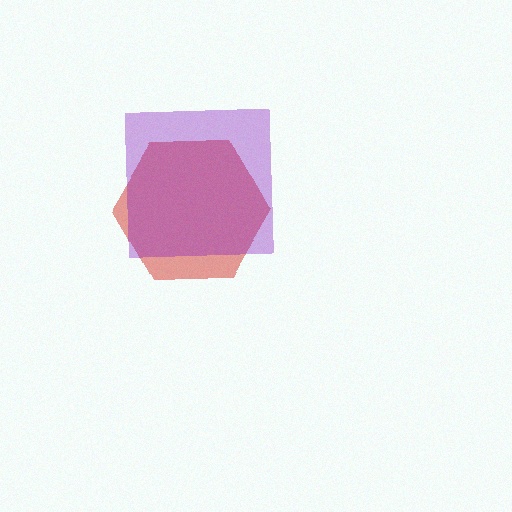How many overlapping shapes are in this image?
There are 2 overlapping shapes in the image.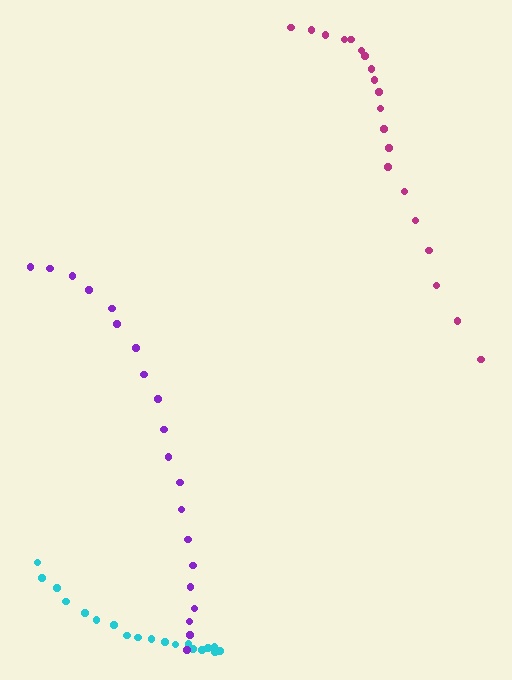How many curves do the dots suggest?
There are 3 distinct paths.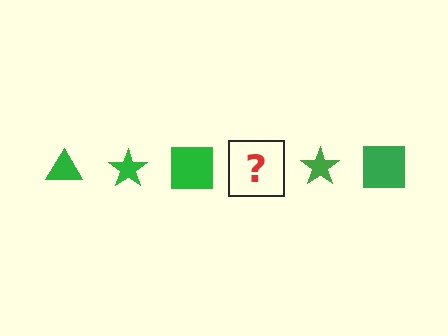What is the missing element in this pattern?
The missing element is a green triangle.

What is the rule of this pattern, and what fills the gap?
The rule is that the pattern cycles through triangle, star, square shapes in green. The gap should be filled with a green triangle.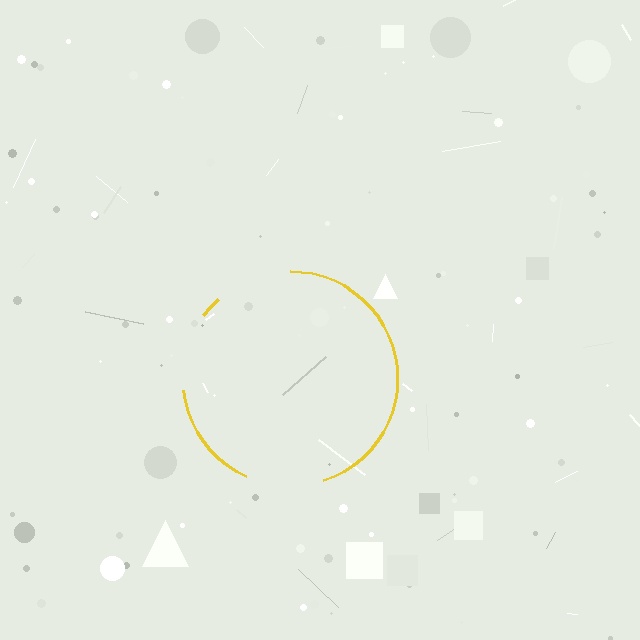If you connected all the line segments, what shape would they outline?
They would outline a circle.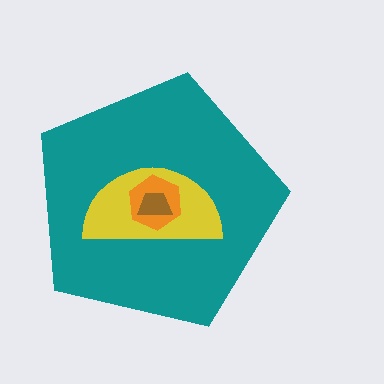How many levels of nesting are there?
4.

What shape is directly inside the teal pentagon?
The yellow semicircle.